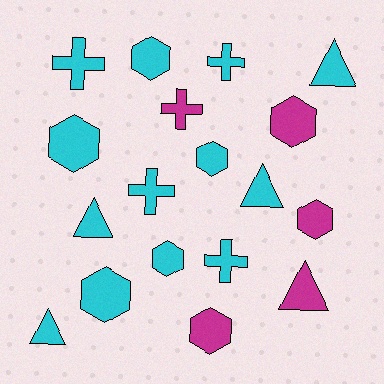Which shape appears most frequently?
Hexagon, with 8 objects.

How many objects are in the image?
There are 18 objects.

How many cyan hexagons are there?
There are 5 cyan hexagons.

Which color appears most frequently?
Cyan, with 13 objects.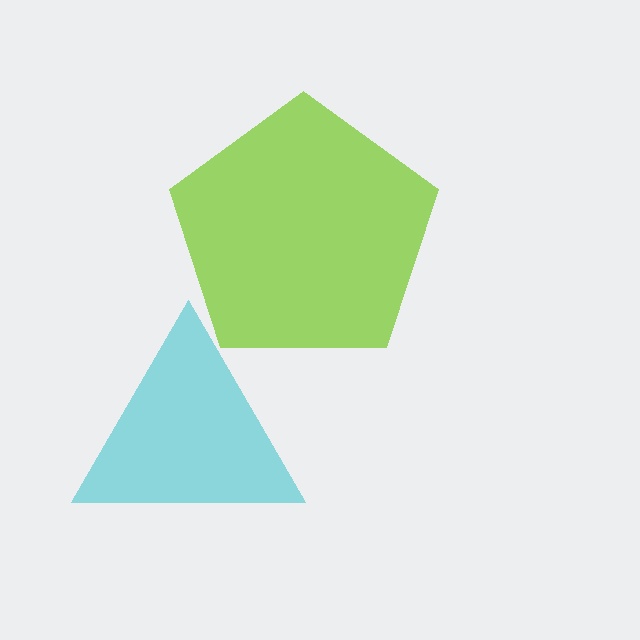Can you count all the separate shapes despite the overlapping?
Yes, there are 2 separate shapes.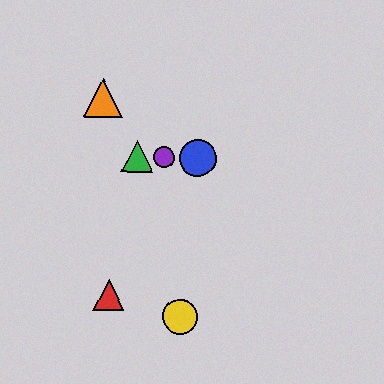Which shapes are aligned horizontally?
The blue circle, the green triangle, the purple circle are aligned horizontally.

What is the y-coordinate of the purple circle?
The purple circle is at y≈157.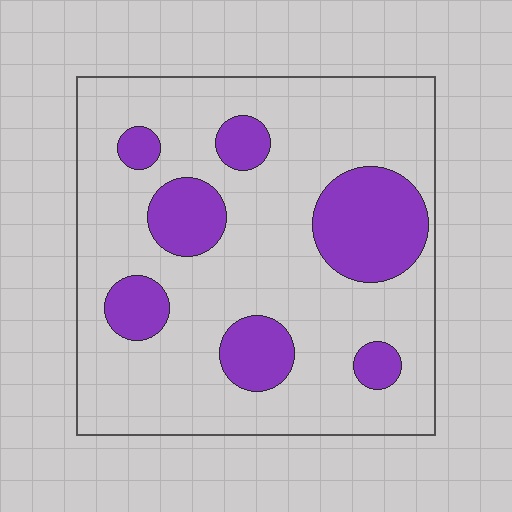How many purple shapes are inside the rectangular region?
7.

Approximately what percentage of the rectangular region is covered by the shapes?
Approximately 25%.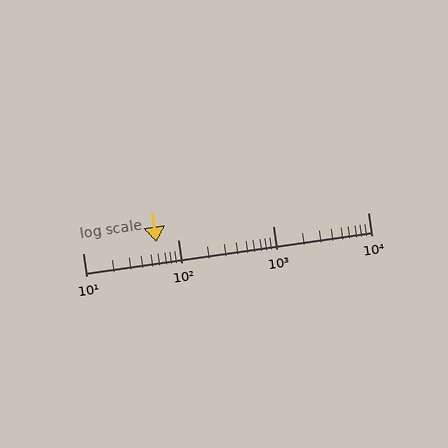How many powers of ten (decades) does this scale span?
The scale spans 3 decades, from 10 to 10000.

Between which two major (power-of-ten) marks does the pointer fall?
The pointer is between 10 and 100.